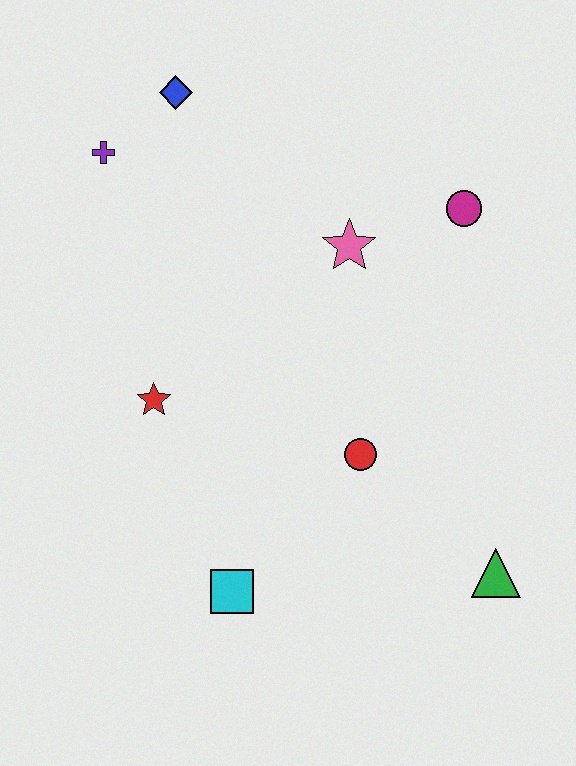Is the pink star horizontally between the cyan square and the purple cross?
No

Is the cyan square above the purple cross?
No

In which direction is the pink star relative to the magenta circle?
The pink star is to the left of the magenta circle.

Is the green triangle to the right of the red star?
Yes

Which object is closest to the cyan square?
The red circle is closest to the cyan square.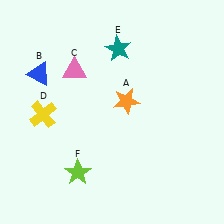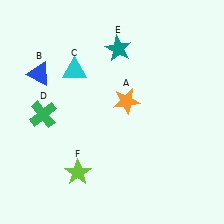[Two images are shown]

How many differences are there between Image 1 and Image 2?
There are 2 differences between the two images.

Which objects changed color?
C changed from pink to cyan. D changed from yellow to green.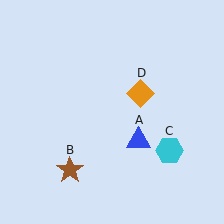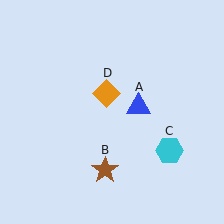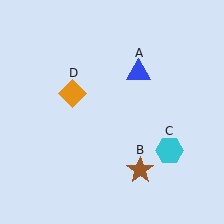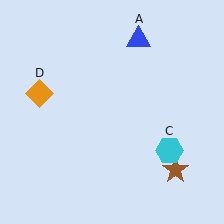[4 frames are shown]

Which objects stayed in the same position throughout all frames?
Cyan hexagon (object C) remained stationary.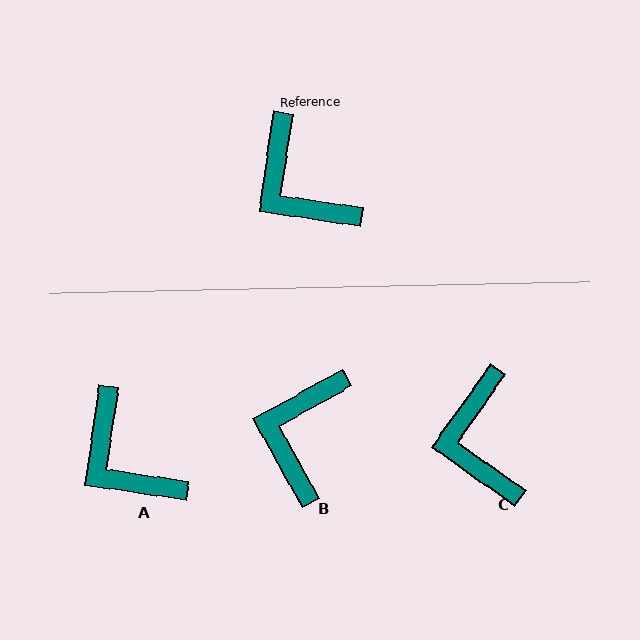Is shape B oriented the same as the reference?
No, it is off by about 53 degrees.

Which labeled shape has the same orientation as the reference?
A.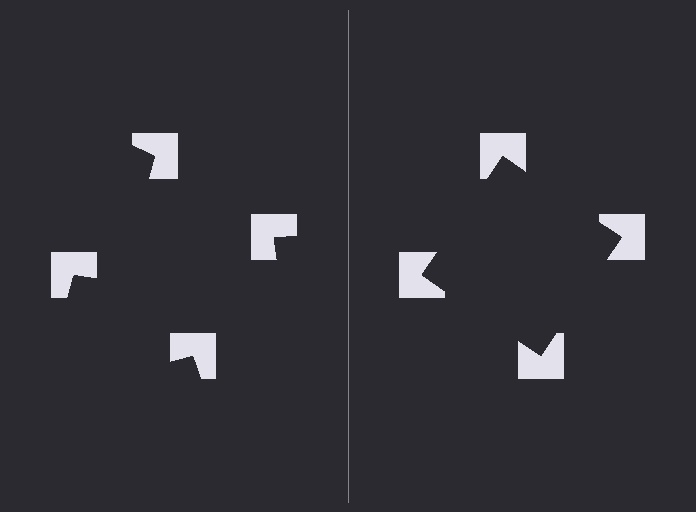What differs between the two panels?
The notched squares are positioned identically on both sides; only the wedge orientations differ. On the right they align to a square; on the left they are misaligned.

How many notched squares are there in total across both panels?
8 — 4 on each side.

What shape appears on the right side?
An illusory square.